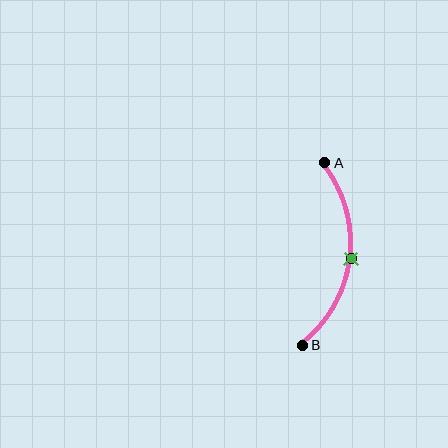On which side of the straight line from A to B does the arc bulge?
The arc bulges to the right of the straight line connecting A and B.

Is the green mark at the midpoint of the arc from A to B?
Yes. The green mark lies on the arc at equal arc-length from both A and B — it is the arc midpoint.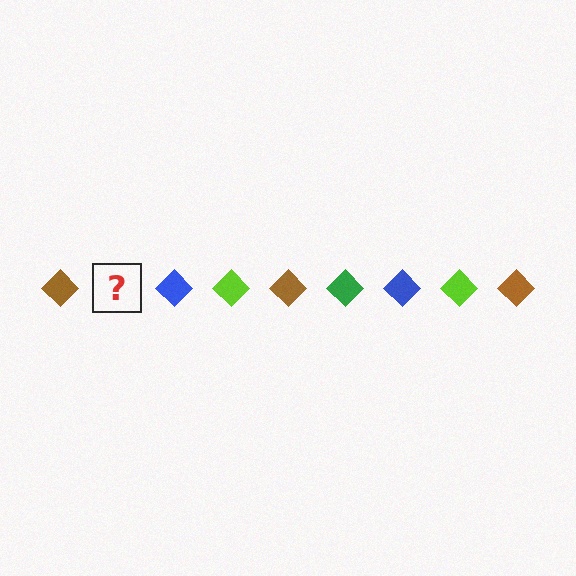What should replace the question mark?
The question mark should be replaced with a green diamond.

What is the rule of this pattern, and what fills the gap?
The rule is that the pattern cycles through brown, green, blue, lime diamonds. The gap should be filled with a green diamond.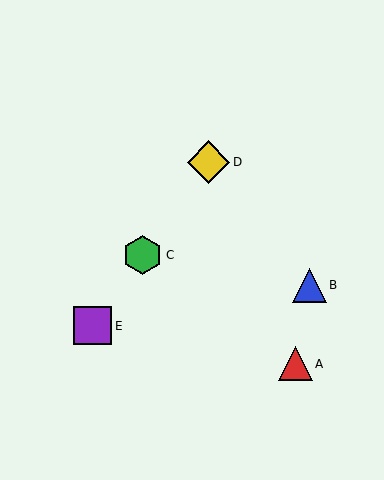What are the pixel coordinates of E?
Object E is at (93, 326).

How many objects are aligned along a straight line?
3 objects (C, D, E) are aligned along a straight line.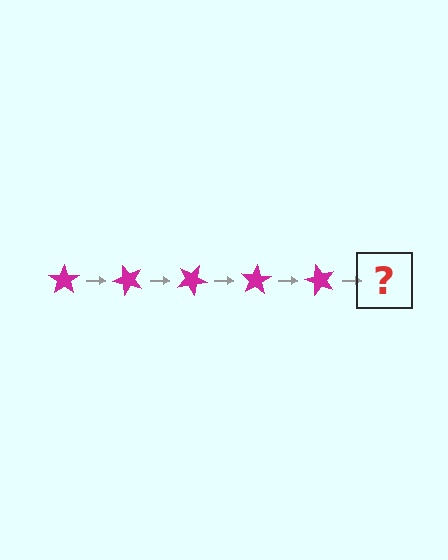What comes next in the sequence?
The next element should be a magenta star rotated 250 degrees.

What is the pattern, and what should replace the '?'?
The pattern is that the star rotates 50 degrees each step. The '?' should be a magenta star rotated 250 degrees.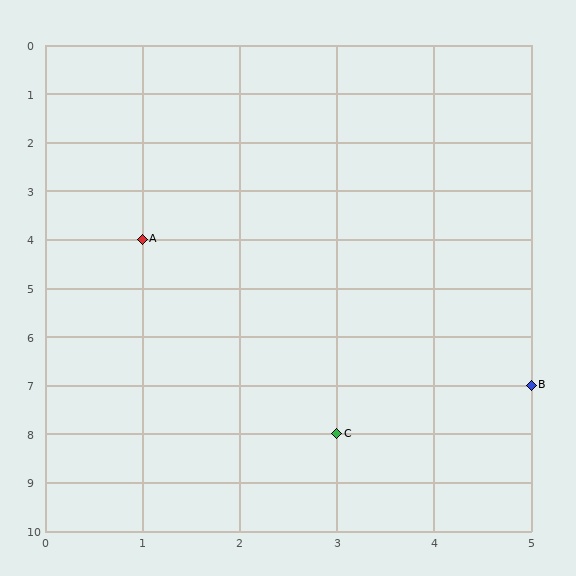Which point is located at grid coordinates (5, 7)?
Point B is at (5, 7).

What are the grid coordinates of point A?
Point A is at grid coordinates (1, 4).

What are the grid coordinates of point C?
Point C is at grid coordinates (3, 8).